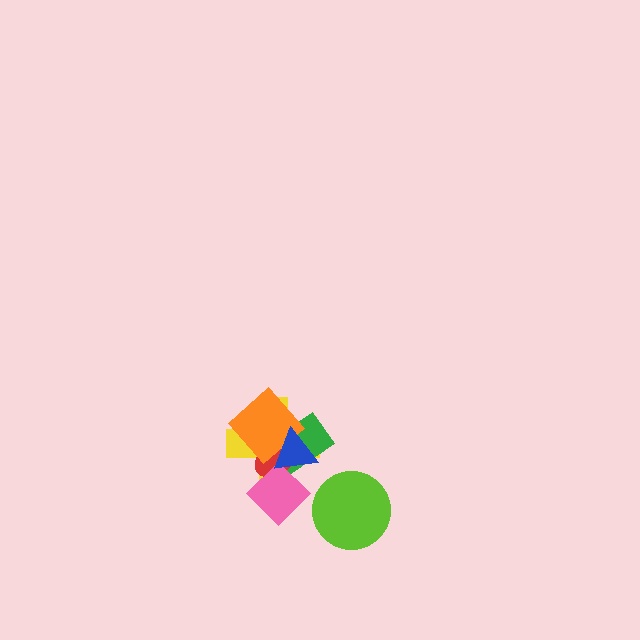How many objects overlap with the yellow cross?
5 objects overlap with the yellow cross.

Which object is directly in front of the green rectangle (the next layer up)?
The red ellipse is directly in front of the green rectangle.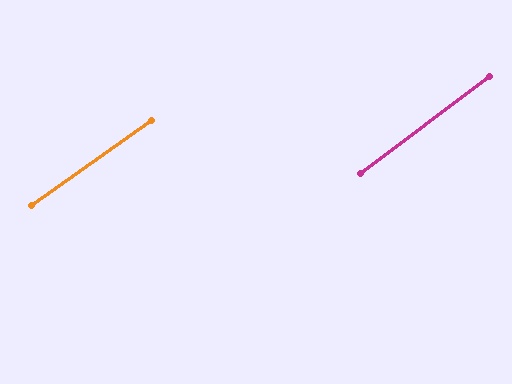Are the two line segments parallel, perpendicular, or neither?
Parallel — their directions differ by only 1.7°.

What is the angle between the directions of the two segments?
Approximately 2 degrees.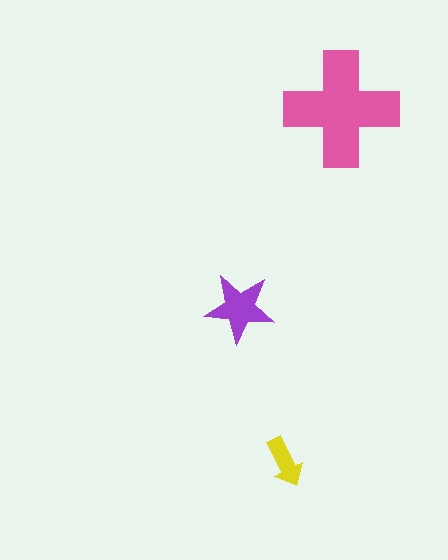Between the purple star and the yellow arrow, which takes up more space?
The purple star.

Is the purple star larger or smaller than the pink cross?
Smaller.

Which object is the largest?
The pink cross.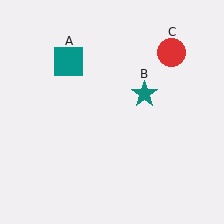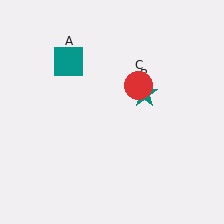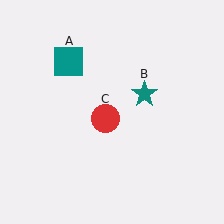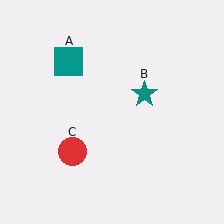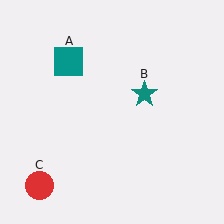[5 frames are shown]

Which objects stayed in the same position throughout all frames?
Teal square (object A) and teal star (object B) remained stationary.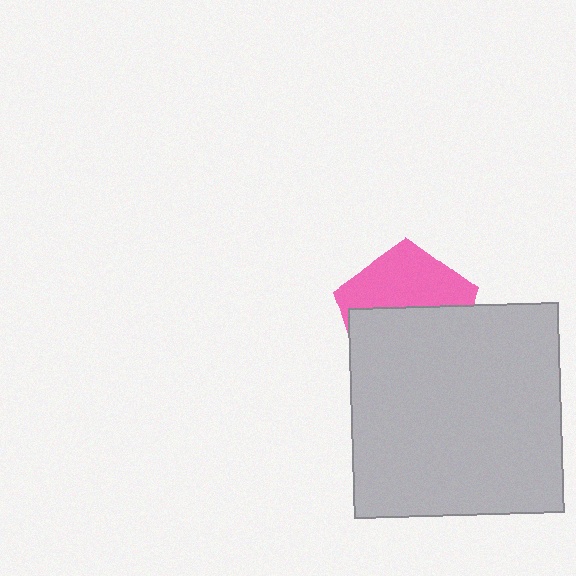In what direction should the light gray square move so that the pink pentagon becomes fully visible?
The light gray square should move down. That is the shortest direction to clear the overlap and leave the pink pentagon fully visible.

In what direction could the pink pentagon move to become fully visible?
The pink pentagon could move up. That would shift it out from behind the light gray square entirely.